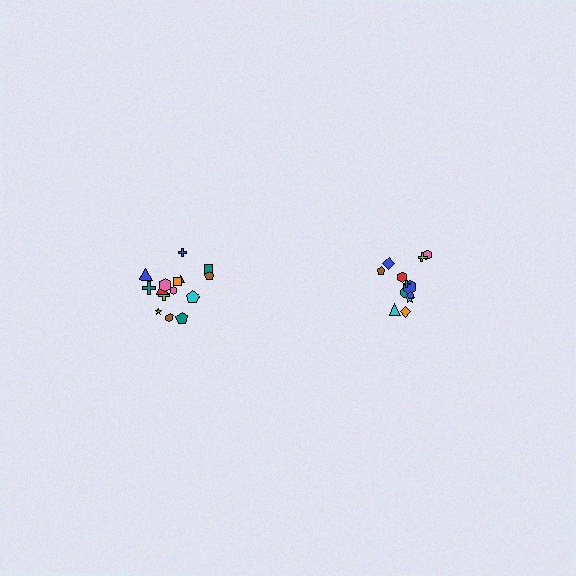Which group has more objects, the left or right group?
The left group.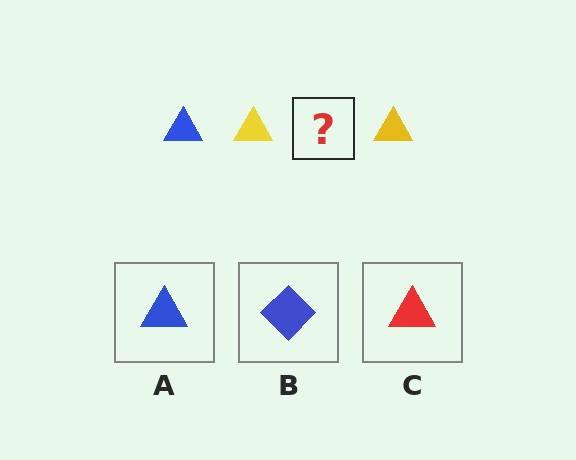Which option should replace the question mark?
Option A.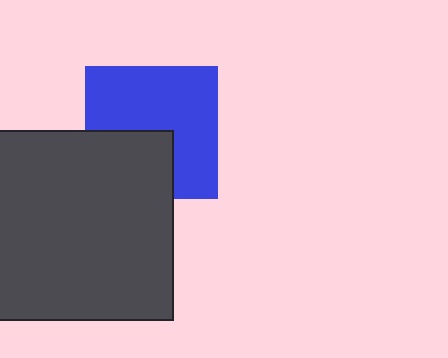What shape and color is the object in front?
The object in front is a dark gray square.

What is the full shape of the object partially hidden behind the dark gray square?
The partially hidden object is a blue square.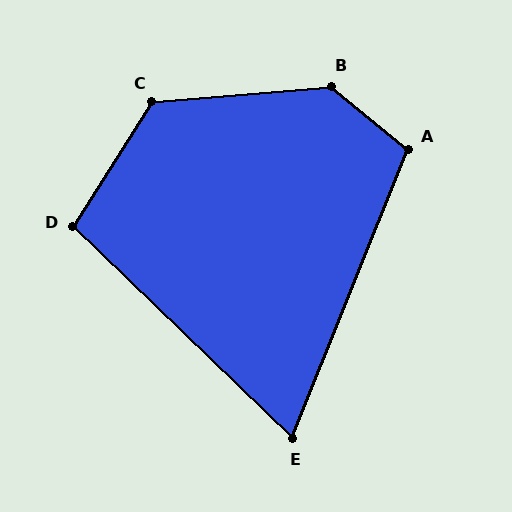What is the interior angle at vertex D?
Approximately 101 degrees (obtuse).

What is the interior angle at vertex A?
Approximately 108 degrees (obtuse).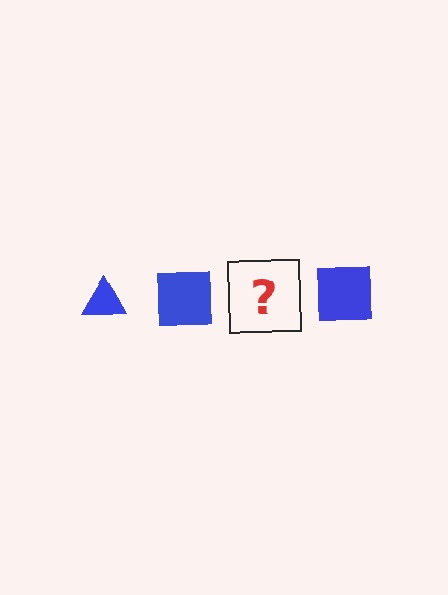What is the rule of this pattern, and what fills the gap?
The rule is that the pattern cycles through triangle, square shapes in blue. The gap should be filled with a blue triangle.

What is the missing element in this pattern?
The missing element is a blue triangle.